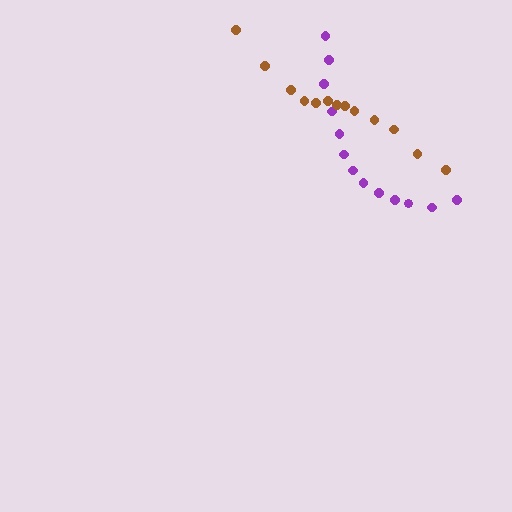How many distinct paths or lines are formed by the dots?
There are 2 distinct paths.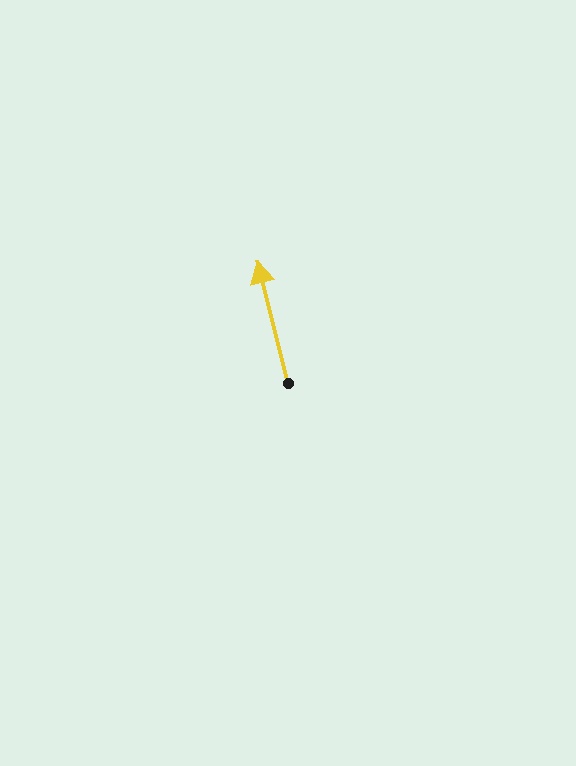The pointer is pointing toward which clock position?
Roughly 12 o'clock.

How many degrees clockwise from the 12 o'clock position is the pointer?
Approximately 346 degrees.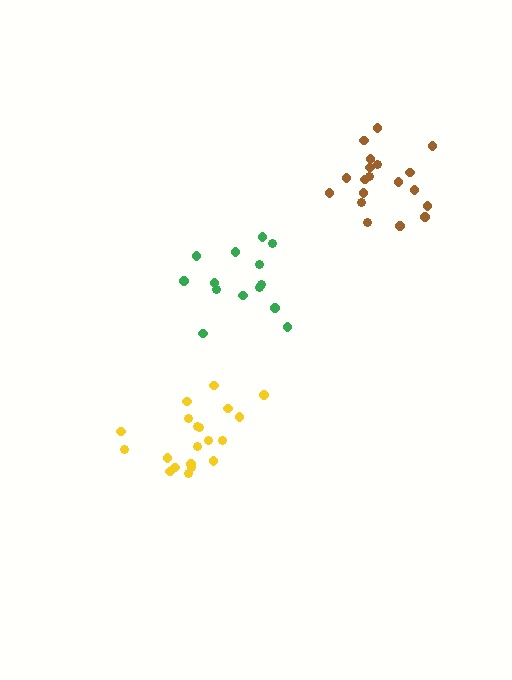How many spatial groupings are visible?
There are 3 spatial groupings.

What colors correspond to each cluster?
The clusters are colored: green, brown, yellow.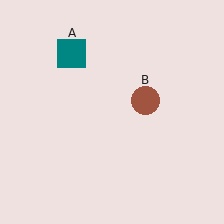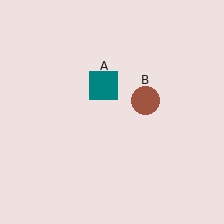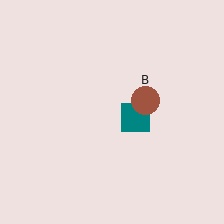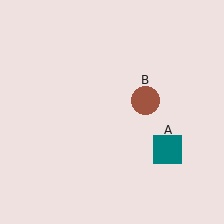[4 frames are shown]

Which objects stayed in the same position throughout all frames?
Brown circle (object B) remained stationary.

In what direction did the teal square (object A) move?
The teal square (object A) moved down and to the right.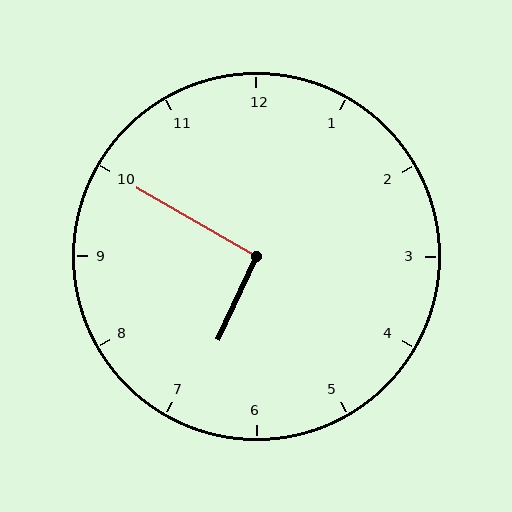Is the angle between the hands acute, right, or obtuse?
It is right.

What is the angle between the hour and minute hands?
Approximately 95 degrees.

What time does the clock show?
6:50.